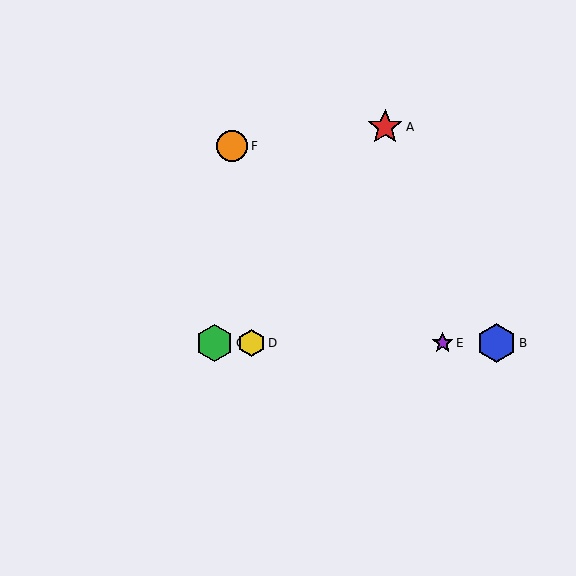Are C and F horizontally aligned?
No, C is at y≈343 and F is at y≈146.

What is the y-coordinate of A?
Object A is at y≈127.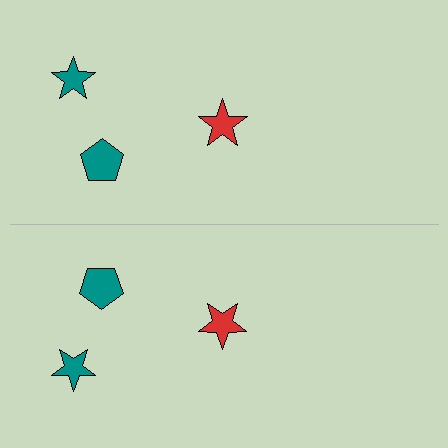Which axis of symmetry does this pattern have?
The pattern has a horizontal axis of symmetry running through the center of the image.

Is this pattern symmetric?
Yes, this pattern has bilateral (reflection) symmetry.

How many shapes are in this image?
There are 6 shapes in this image.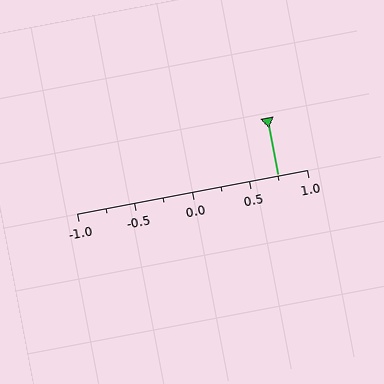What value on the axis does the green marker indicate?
The marker indicates approximately 0.75.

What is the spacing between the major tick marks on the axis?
The major ticks are spaced 0.5 apart.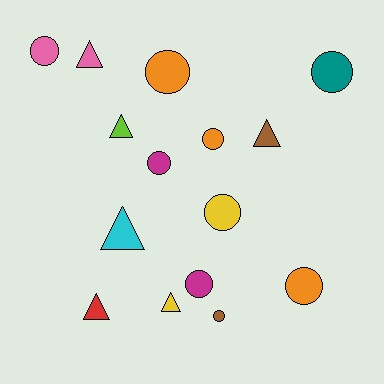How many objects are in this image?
There are 15 objects.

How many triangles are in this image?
There are 6 triangles.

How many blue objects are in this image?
There are no blue objects.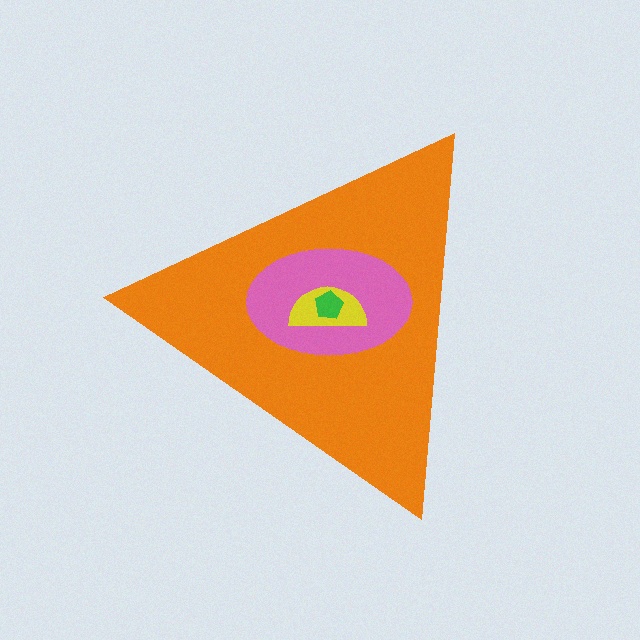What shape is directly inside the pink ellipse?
The yellow semicircle.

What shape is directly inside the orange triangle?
The pink ellipse.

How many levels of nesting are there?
4.